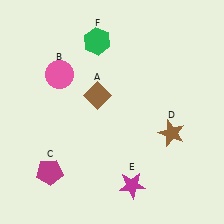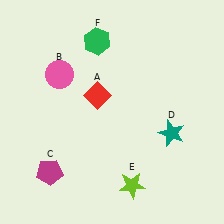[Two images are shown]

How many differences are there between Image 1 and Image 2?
There are 3 differences between the two images.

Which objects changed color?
A changed from brown to red. D changed from brown to teal. E changed from magenta to lime.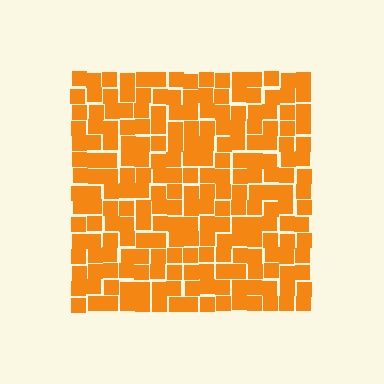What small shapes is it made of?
It is made of small squares.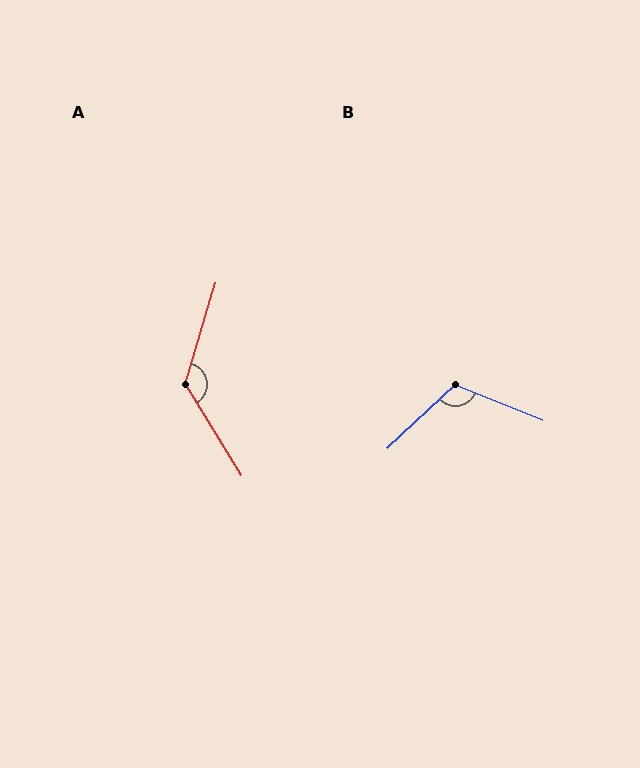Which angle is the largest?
A, at approximately 132 degrees.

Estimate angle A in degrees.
Approximately 132 degrees.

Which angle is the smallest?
B, at approximately 115 degrees.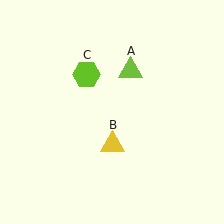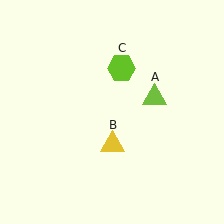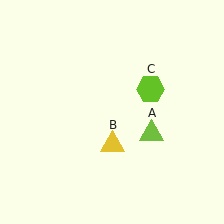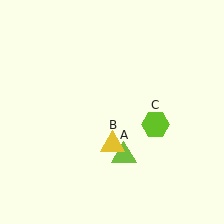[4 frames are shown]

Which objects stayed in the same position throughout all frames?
Yellow triangle (object B) remained stationary.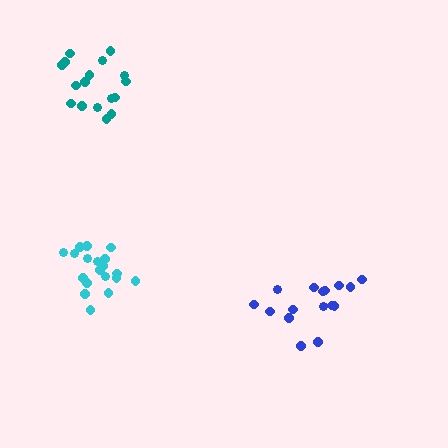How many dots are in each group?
Group 1: 17 dots, Group 2: 16 dots, Group 3: 19 dots (52 total).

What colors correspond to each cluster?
The clusters are colored: teal, blue, cyan.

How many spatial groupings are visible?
There are 3 spatial groupings.